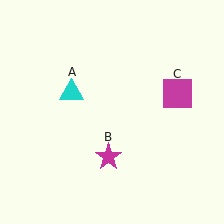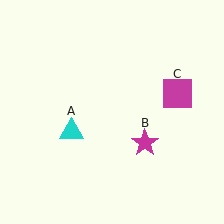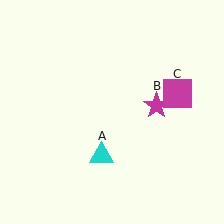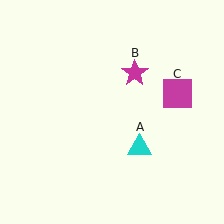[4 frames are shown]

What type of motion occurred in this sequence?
The cyan triangle (object A), magenta star (object B) rotated counterclockwise around the center of the scene.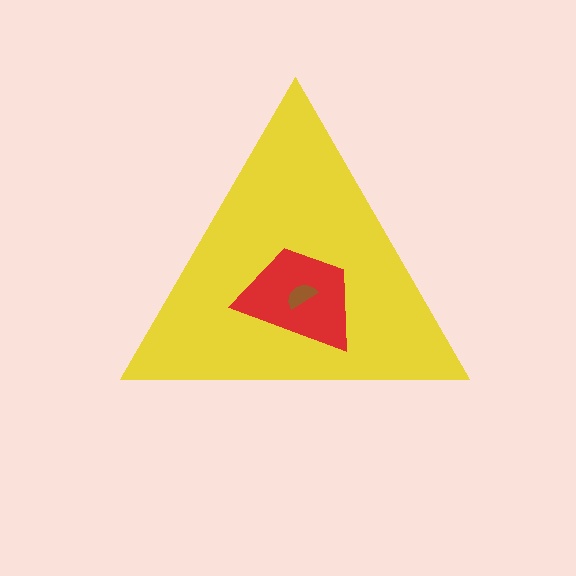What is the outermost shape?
The yellow triangle.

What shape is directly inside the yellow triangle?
The red trapezoid.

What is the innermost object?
The brown semicircle.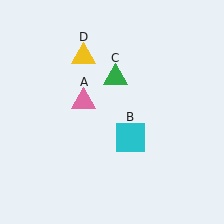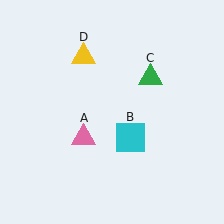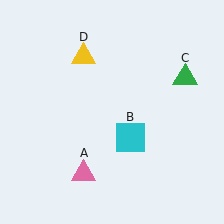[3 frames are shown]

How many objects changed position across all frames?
2 objects changed position: pink triangle (object A), green triangle (object C).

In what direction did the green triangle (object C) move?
The green triangle (object C) moved right.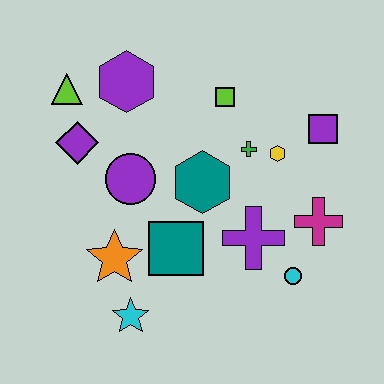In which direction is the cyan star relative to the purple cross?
The cyan star is to the left of the purple cross.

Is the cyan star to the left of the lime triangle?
No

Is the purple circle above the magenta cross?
Yes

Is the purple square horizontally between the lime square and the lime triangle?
No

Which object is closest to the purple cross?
The cyan circle is closest to the purple cross.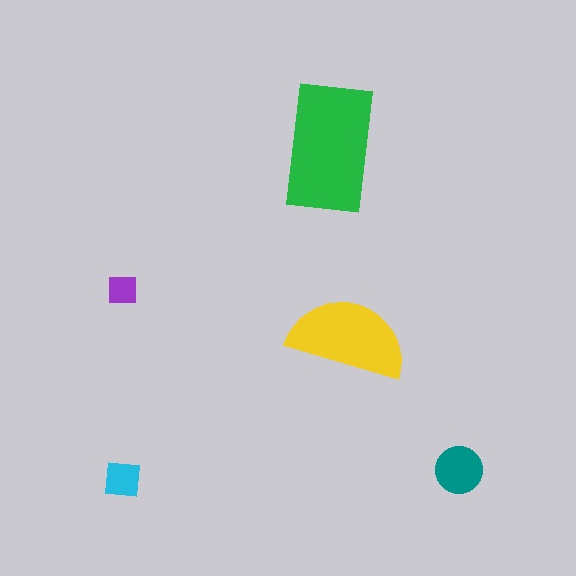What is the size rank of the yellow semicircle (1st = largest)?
2nd.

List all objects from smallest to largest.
The purple square, the cyan square, the teal circle, the yellow semicircle, the green rectangle.